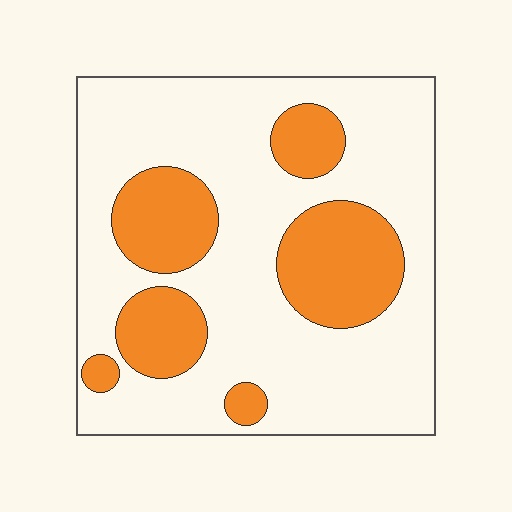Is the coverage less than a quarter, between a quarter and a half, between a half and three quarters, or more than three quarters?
Between a quarter and a half.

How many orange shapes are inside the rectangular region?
6.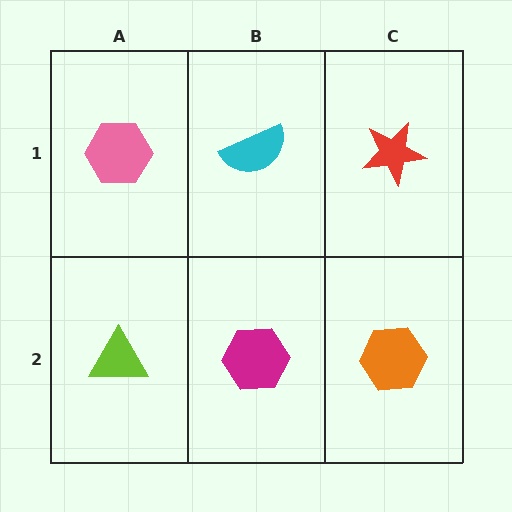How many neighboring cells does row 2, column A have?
2.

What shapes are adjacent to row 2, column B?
A cyan semicircle (row 1, column B), a lime triangle (row 2, column A), an orange hexagon (row 2, column C).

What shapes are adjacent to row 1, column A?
A lime triangle (row 2, column A), a cyan semicircle (row 1, column B).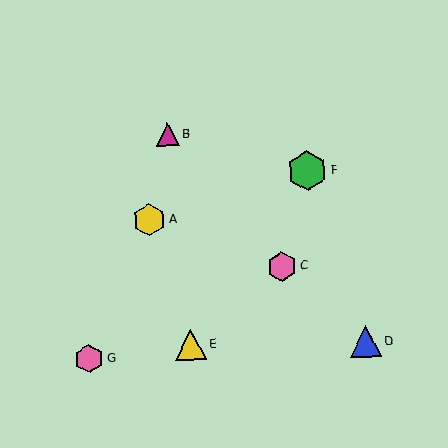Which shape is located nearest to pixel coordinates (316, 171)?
The green hexagon (labeled F) at (307, 171) is nearest to that location.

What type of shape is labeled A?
Shape A is a yellow hexagon.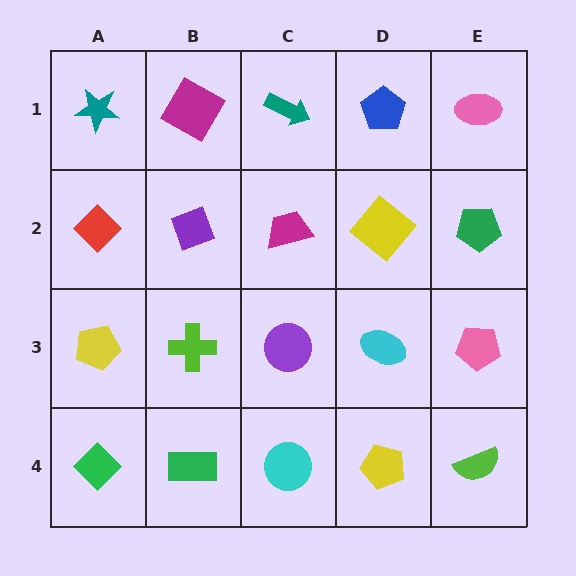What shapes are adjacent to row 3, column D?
A yellow diamond (row 2, column D), a yellow pentagon (row 4, column D), a purple circle (row 3, column C), a pink pentagon (row 3, column E).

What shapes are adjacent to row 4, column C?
A purple circle (row 3, column C), a green rectangle (row 4, column B), a yellow pentagon (row 4, column D).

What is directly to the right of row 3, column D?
A pink pentagon.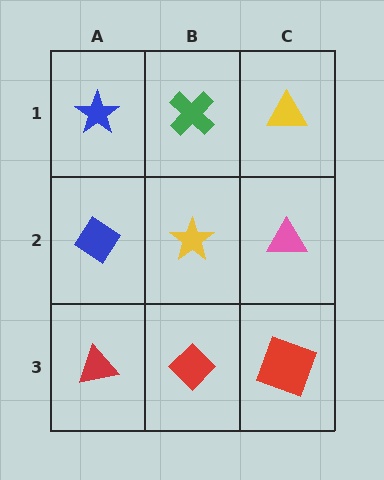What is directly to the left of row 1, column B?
A blue star.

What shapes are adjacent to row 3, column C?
A pink triangle (row 2, column C), a red diamond (row 3, column B).